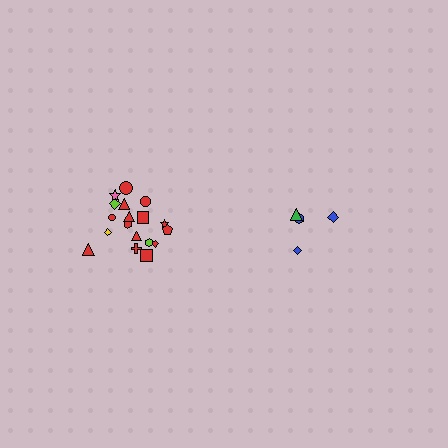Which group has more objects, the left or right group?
The left group.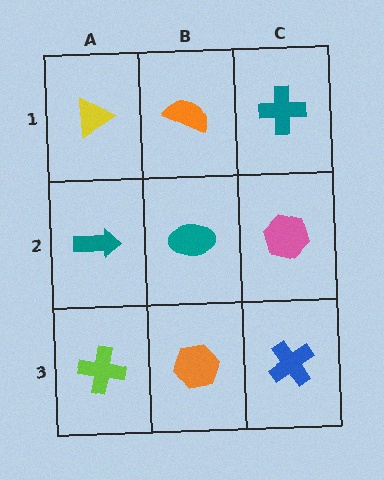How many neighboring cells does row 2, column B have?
4.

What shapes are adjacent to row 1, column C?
A pink hexagon (row 2, column C), an orange semicircle (row 1, column B).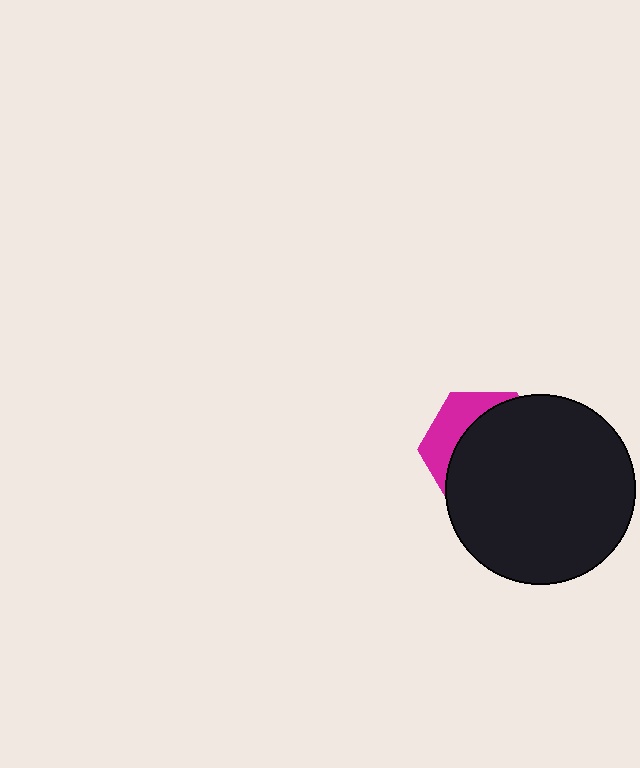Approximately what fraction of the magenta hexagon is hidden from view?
Roughly 69% of the magenta hexagon is hidden behind the black circle.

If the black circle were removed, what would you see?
You would see the complete magenta hexagon.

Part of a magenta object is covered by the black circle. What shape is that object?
It is a hexagon.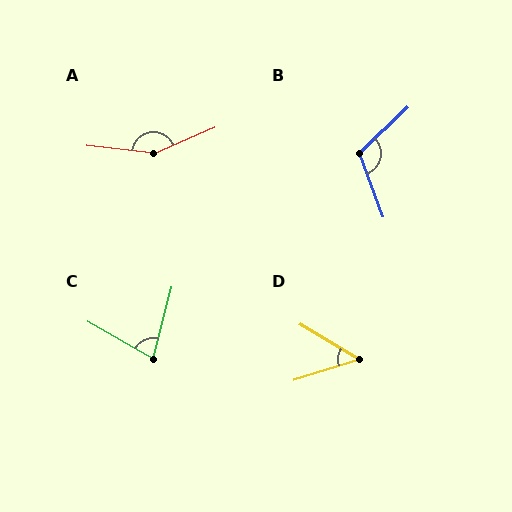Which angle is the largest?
A, at approximately 150 degrees.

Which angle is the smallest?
D, at approximately 48 degrees.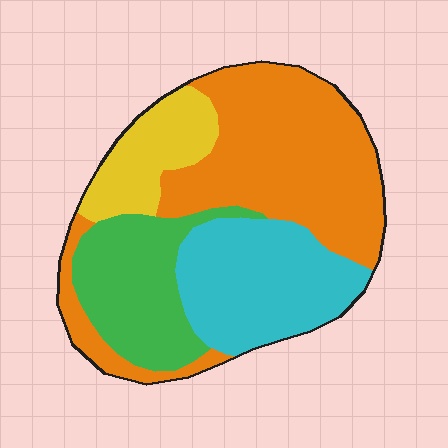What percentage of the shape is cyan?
Cyan takes up between a sixth and a third of the shape.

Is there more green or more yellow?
Green.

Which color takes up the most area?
Orange, at roughly 45%.